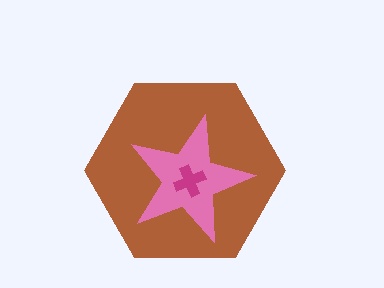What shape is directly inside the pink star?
The magenta cross.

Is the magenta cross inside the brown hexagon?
Yes.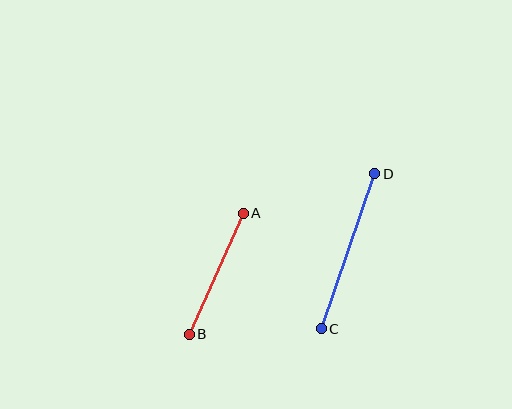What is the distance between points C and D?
The distance is approximately 164 pixels.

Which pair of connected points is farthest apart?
Points C and D are farthest apart.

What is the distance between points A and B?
The distance is approximately 132 pixels.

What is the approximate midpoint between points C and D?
The midpoint is at approximately (348, 251) pixels.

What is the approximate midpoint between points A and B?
The midpoint is at approximately (216, 274) pixels.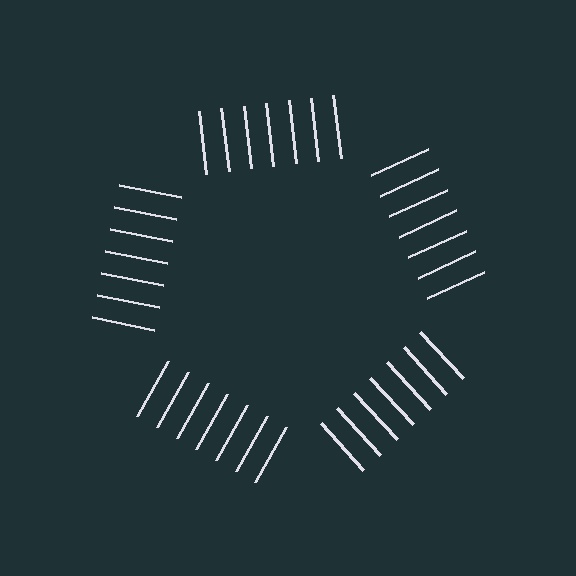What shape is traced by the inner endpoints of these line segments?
An illusory pentagon — the line segments terminate on its edges but no continuous stroke is drawn.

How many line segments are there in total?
35 — 7 along each of the 5 edges.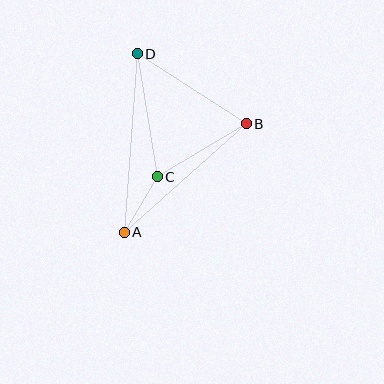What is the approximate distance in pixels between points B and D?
The distance between B and D is approximately 129 pixels.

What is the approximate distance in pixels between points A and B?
The distance between A and B is approximately 163 pixels.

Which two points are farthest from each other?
Points A and D are farthest from each other.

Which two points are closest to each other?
Points A and C are closest to each other.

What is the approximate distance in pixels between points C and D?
The distance between C and D is approximately 125 pixels.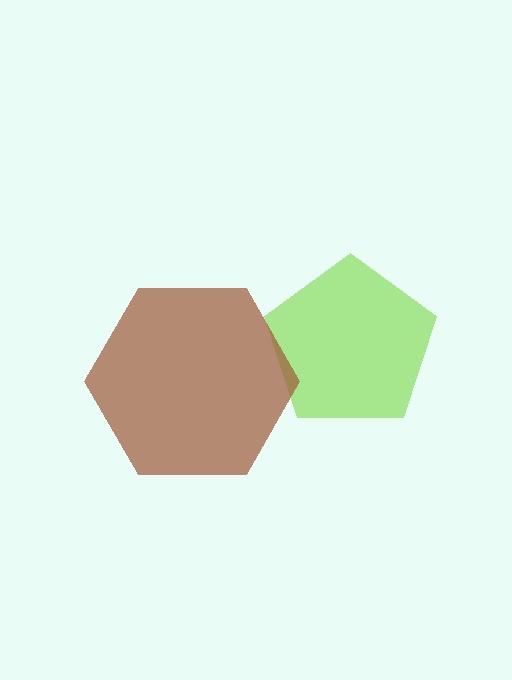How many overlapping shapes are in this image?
There are 2 overlapping shapes in the image.